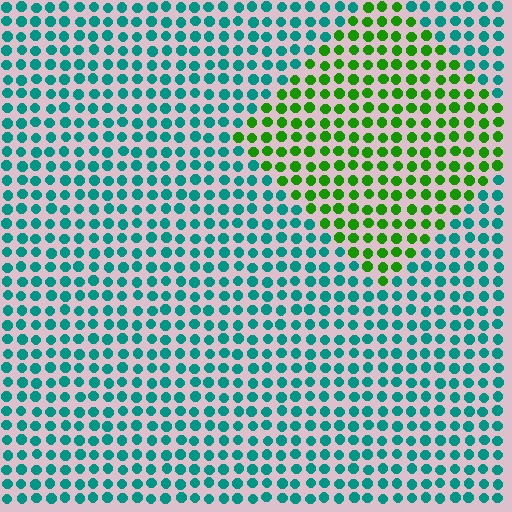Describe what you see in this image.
The image is filled with small teal elements in a uniform arrangement. A diamond-shaped region is visible where the elements are tinted to a slightly different hue, forming a subtle color boundary.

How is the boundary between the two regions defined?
The boundary is defined purely by a slight shift in hue (about 61 degrees). Spacing, size, and orientation are identical on both sides.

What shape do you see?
I see a diamond.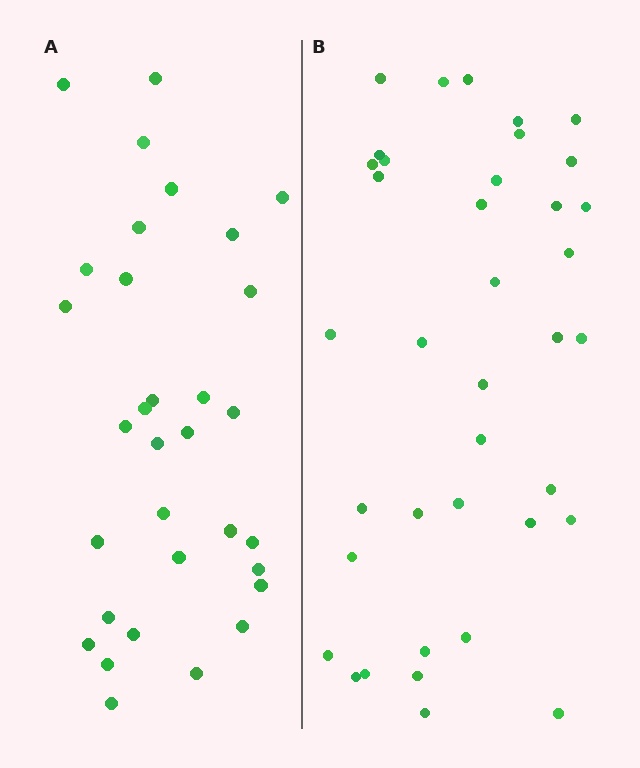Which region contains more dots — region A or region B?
Region B (the right region) has more dots.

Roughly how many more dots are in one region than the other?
Region B has about 6 more dots than region A.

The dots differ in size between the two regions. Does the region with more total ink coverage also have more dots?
No. Region A has more total ink coverage because its dots are larger, but region B actually contains more individual dots. Total area can be misleading — the number of items is what matters here.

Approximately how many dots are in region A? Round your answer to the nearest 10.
About 30 dots. (The exact count is 32, which rounds to 30.)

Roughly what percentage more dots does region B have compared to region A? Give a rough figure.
About 20% more.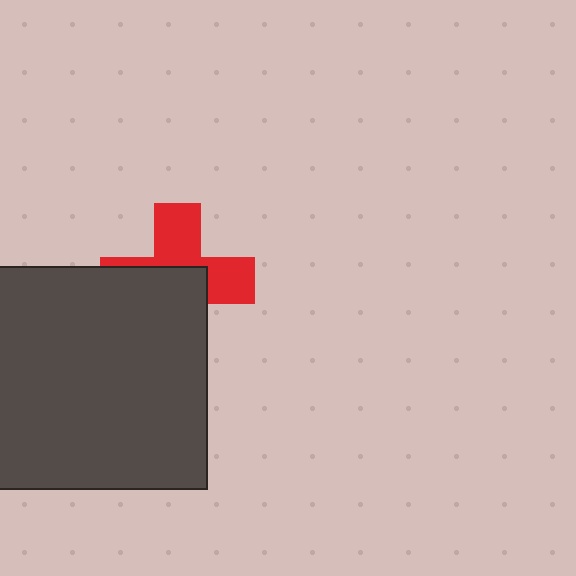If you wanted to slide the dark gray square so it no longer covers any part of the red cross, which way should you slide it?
Slide it down — that is the most direct way to separate the two shapes.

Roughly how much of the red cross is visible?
About half of it is visible (roughly 46%).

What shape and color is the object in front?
The object in front is a dark gray square.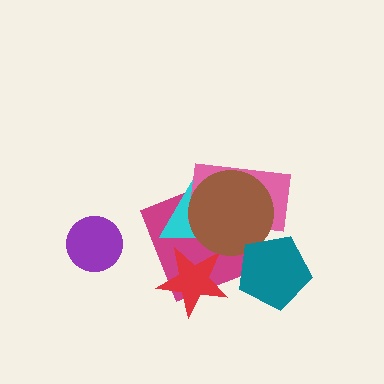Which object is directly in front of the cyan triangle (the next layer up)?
The pink rectangle is directly in front of the cyan triangle.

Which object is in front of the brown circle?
The teal pentagon is in front of the brown circle.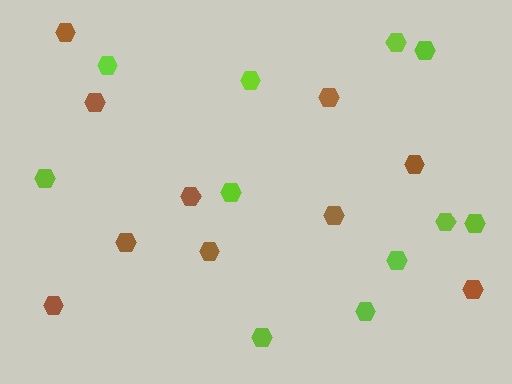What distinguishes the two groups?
There are 2 groups: one group of lime hexagons (11) and one group of brown hexagons (10).